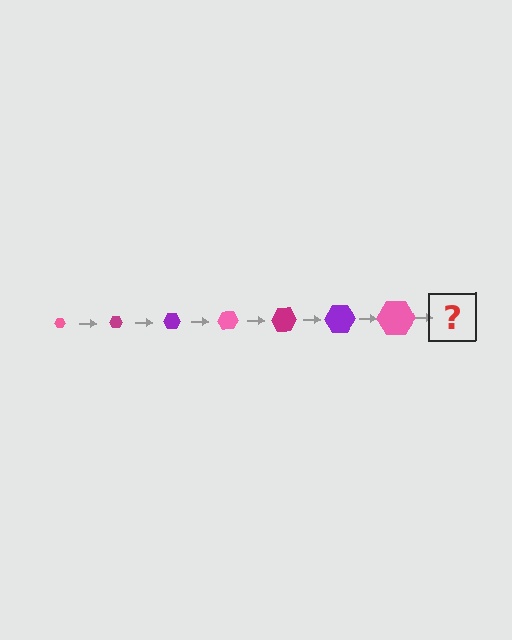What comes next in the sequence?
The next element should be a magenta hexagon, larger than the previous one.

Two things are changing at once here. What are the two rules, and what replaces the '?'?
The two rules are that the hexagon grows larger each step and the color cycles through pink, magenta, and purple. The '?' should be a magenta hexagon, larger than the previous one.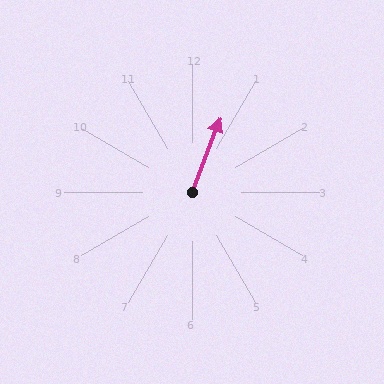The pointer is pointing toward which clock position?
Roughly 1 o'clock.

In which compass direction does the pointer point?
North.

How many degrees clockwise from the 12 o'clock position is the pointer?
Approximately 21 degrees.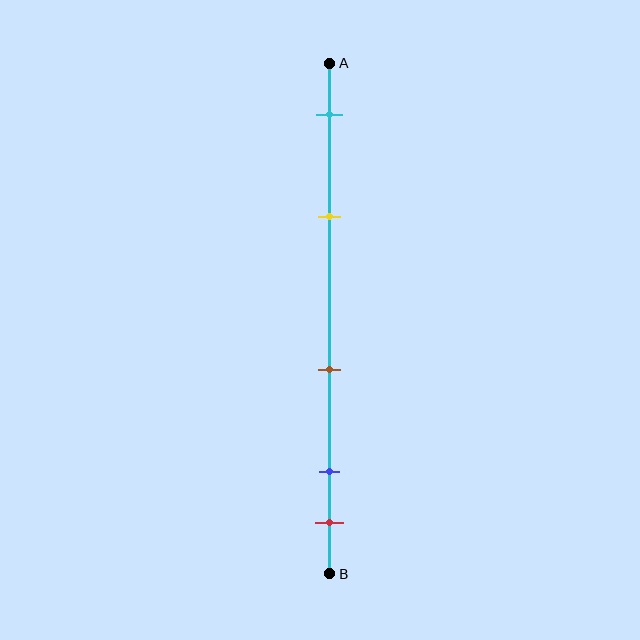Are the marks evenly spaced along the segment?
No, the marks are not evenly spaced.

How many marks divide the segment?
There are 5 marks dividing the segment.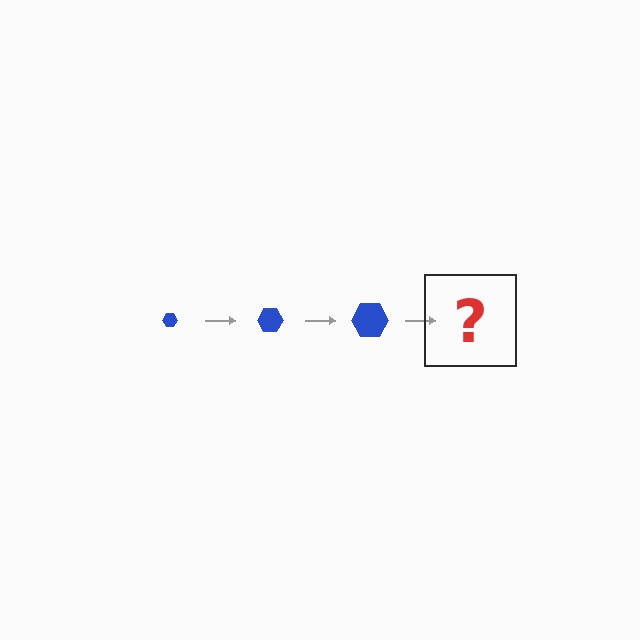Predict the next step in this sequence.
The next step is a blue hexagon, larger than the previous one.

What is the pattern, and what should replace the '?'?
The pattern is that the hexagon gets progressively larger each step. The '?' should be a blue hexagon, larger than the previous one.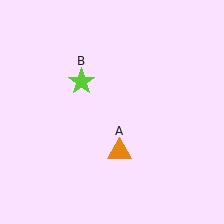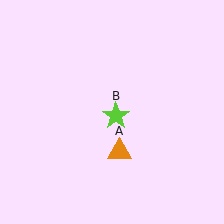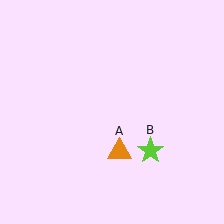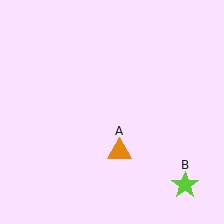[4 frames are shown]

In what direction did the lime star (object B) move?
The lime star (object B) moved down and to the right.